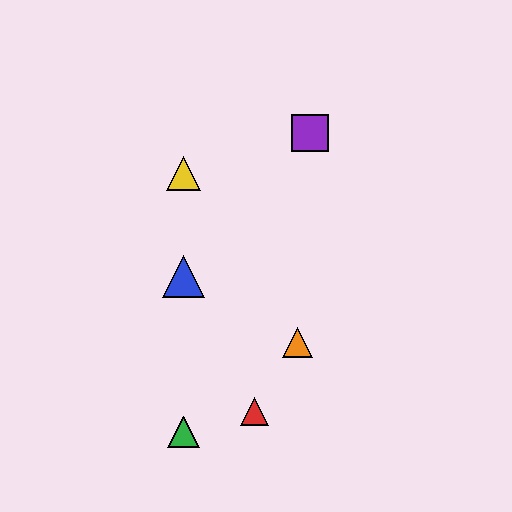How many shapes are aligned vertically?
3 shapes (the blue triangle, the green triangle, the yellow triangle) are aligned vertically.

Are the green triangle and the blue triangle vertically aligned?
Yes, both are at x≈184.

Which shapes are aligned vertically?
The blue triangle, the green triangle, the yellow triangle are aligned vertically.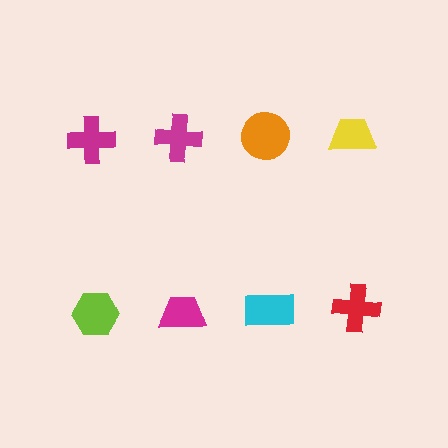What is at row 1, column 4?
A yellow trapezoid.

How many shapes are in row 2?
4 shapes.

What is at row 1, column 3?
An orange circle.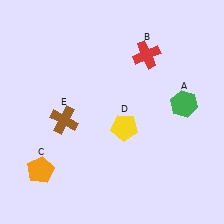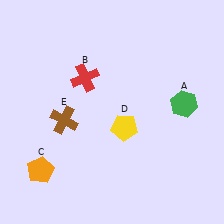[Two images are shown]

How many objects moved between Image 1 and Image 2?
1 object moved between the two images.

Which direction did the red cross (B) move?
The red cross (B) moved left.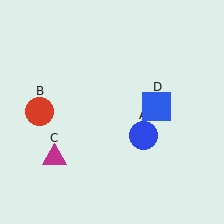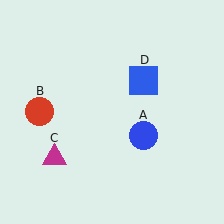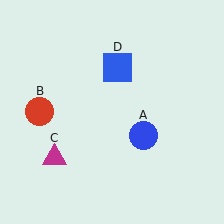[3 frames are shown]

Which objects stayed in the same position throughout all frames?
Blue circle (object A) and red circle (object B) and magenta triangle (object C) remained stationary.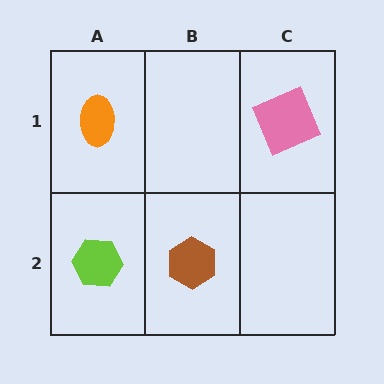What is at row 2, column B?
A brown hexagon.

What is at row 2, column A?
A lime hexagon.